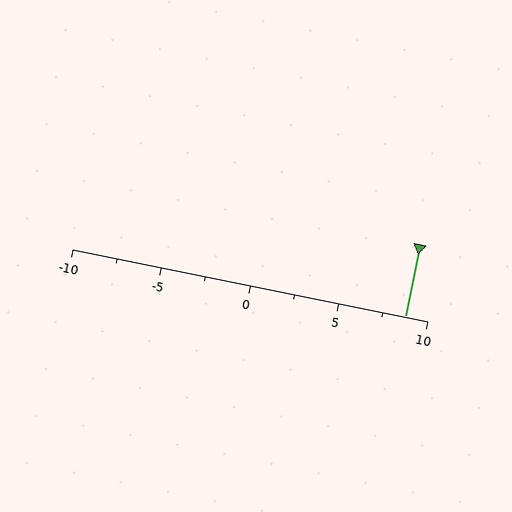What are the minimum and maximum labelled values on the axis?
The axis runs from -10 to 10.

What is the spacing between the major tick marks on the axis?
The major ticks are spaced 5 apart.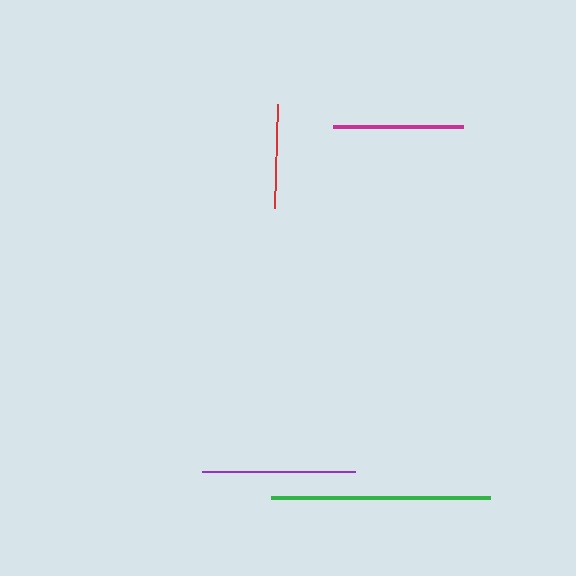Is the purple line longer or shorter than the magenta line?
The purple line is longer than the magenta line.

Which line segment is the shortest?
The red line is the shortest at approximately 105 pixels.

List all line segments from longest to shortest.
From longest to shortest: green, purple, magenta, red.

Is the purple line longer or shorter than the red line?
The purple line is longer than the red line.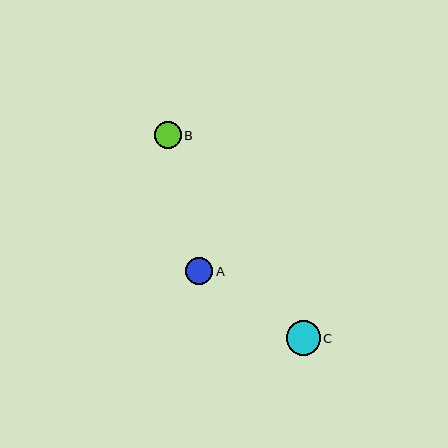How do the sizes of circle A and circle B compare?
Circle A and circle B are approximately the same size.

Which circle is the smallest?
Circle B is the smallest with a size of approximately 27 pixels.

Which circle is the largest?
Circle C is the largest with a size of approximately 34 pixels.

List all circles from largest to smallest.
From largest to smallest: C, A, B.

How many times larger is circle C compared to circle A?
Circle C is approximately 1.2 times the size of circle A.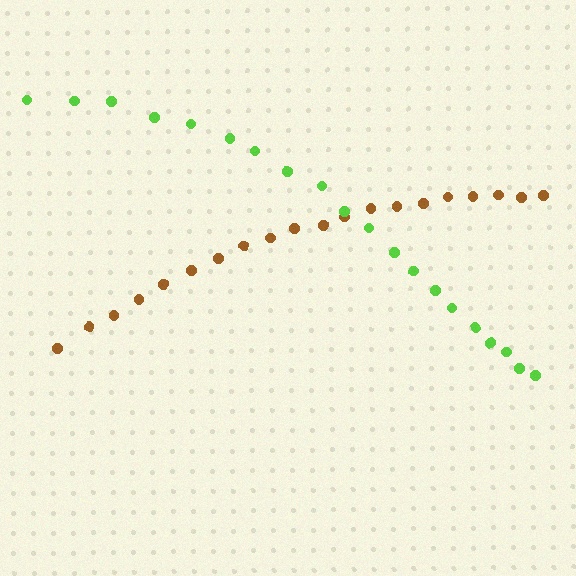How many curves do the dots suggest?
There are 2 distinct paths.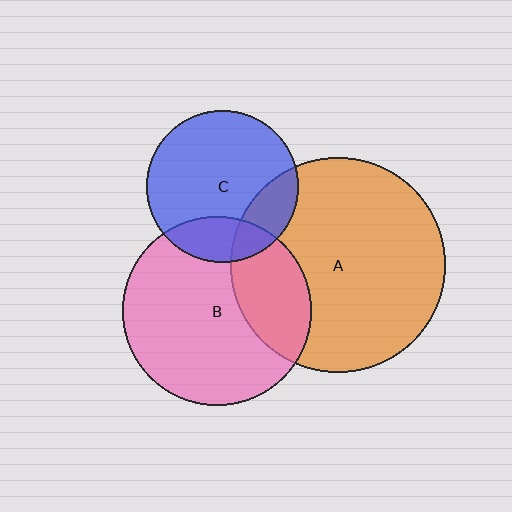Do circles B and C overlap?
Yes.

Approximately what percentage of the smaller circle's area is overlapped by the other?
Approximately 20%.